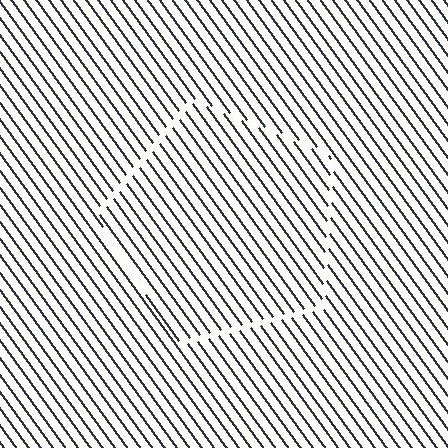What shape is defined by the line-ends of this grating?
An illusory pentagon. The interior of the shape contains the same grating, shifted by half a period — the contour is defined by the phase discontinuity where line-ends from the inner and outer gratings abut.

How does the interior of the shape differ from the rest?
The interior of the shape contains the same grating, shifted by half a period — the contour is defined by the phase discontinuity where line-ends from the inner and outer gratings abut.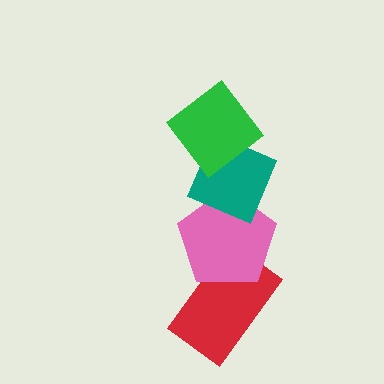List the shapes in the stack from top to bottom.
From top to bottom: the green diamond, the teal diamond, the pink pentagon, the red rectangle.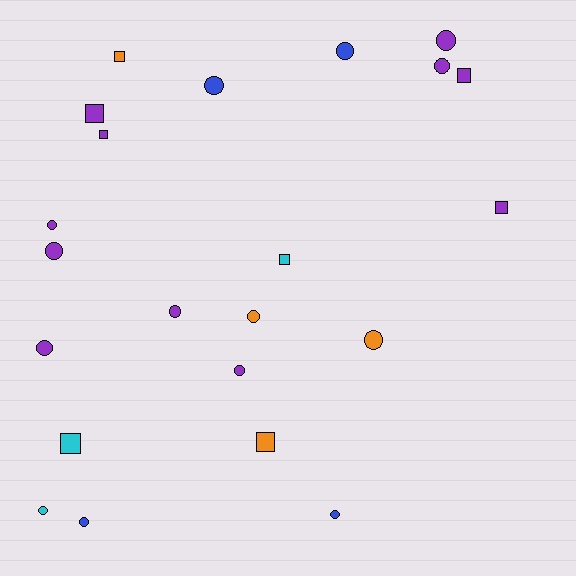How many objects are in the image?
There are 22 objects.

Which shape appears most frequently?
Circle, with 14 objects.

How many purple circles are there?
There are 7 purple circles.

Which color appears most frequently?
Purple, with 11 objects.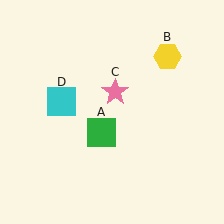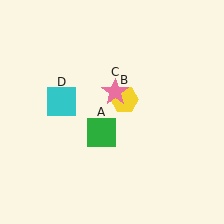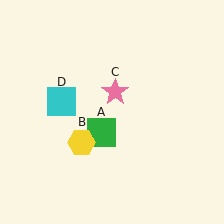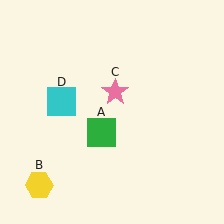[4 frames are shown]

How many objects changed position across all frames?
1 object changed position: yellow hexagon (object B).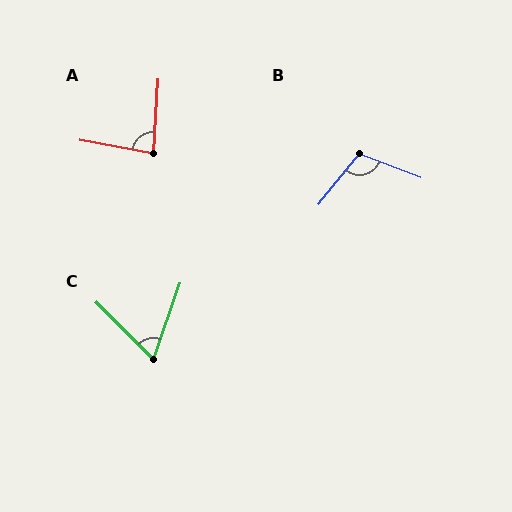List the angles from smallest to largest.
C (64°), A (83°), B (108°).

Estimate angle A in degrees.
Approximately 83 degrees.